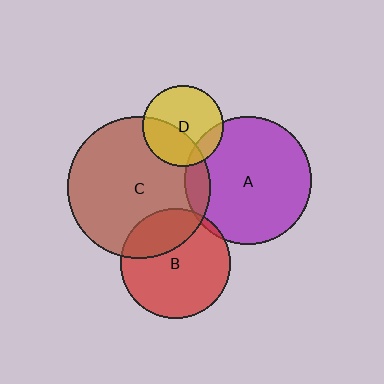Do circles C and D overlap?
Yes.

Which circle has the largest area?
Circle C (brown).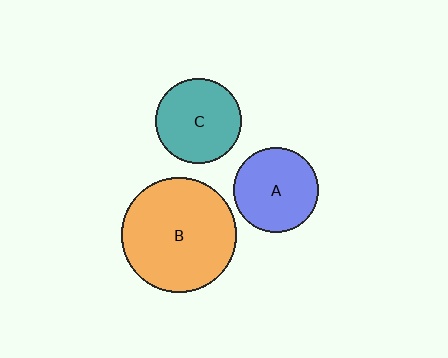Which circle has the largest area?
Circle B (orange).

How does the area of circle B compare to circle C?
Approximately 1.8 times.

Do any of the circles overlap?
No, none of the circles overlap.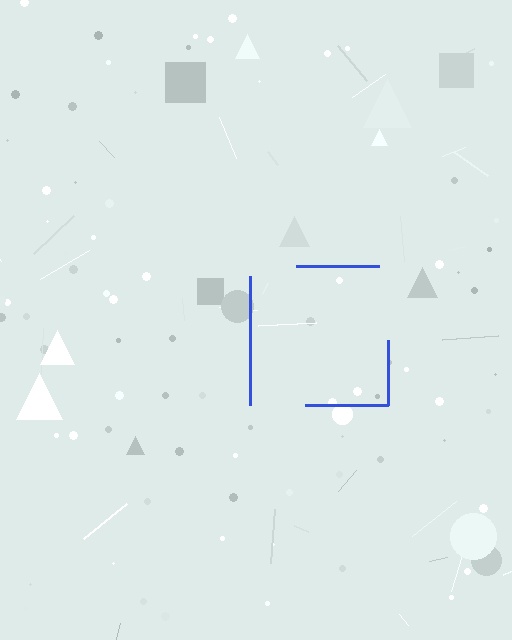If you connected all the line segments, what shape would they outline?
They would outline a square.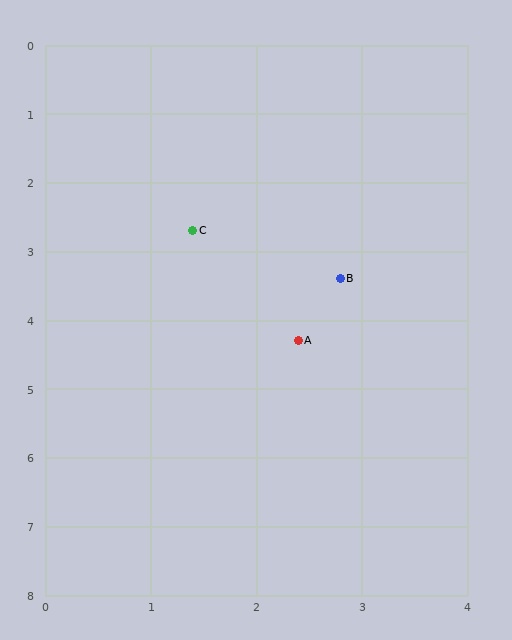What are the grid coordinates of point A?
Point A is at approximately (2.4, 4.3).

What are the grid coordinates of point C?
Point C is at approximately (1.4, 2.7).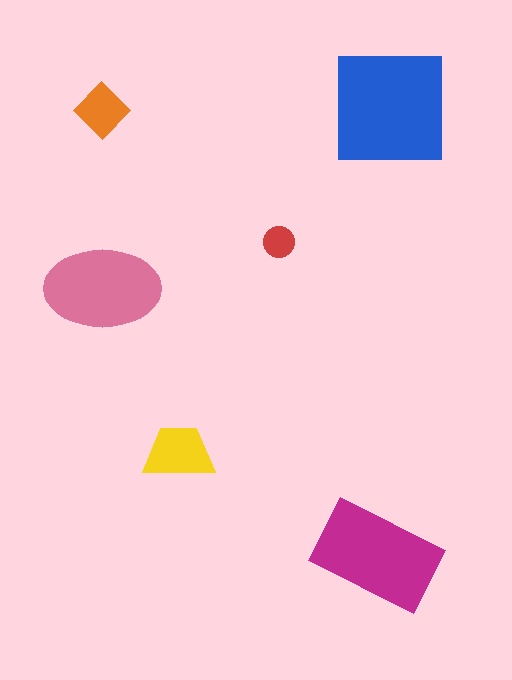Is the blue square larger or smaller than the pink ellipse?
Larger.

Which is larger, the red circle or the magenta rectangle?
The magenta rectangle.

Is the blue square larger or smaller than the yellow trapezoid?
Larger.